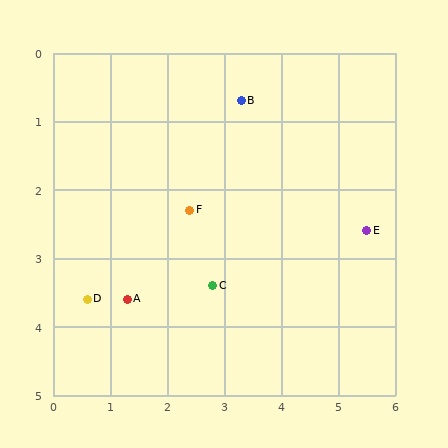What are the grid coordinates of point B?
Point B is at approximately (3.3, 0.7).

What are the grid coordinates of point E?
Point E is at approximately (5.5, 2.6).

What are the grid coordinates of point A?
Point A is at approximately (1.3, 3.6).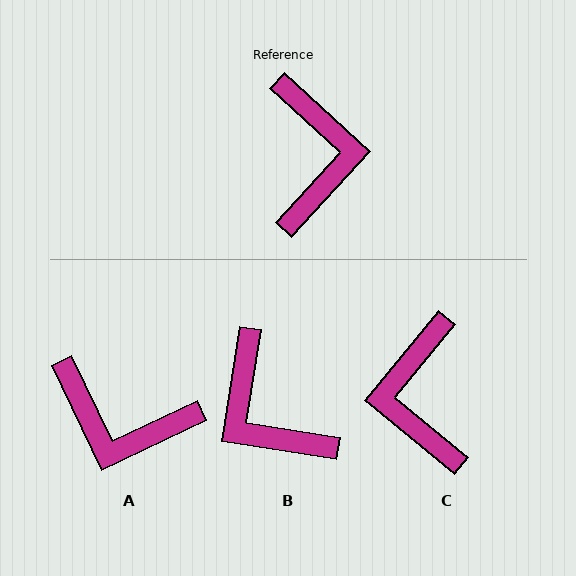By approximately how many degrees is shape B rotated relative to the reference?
Approximately 146 degrees clockwise.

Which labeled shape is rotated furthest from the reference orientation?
C, about 177 degrees away.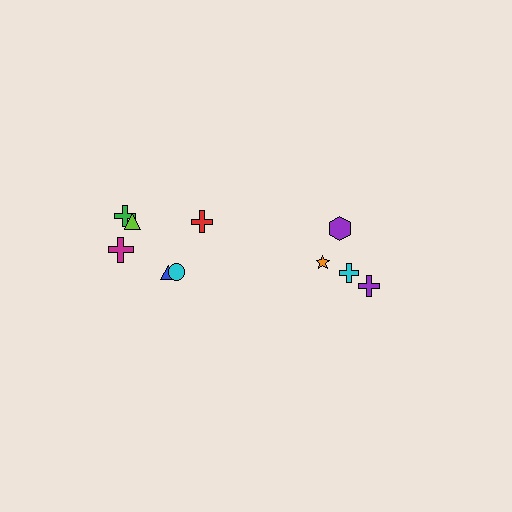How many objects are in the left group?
There are 6 objects.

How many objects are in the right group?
There are 4 objects.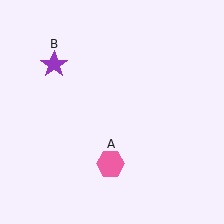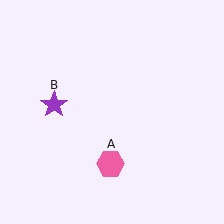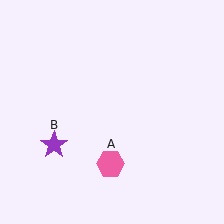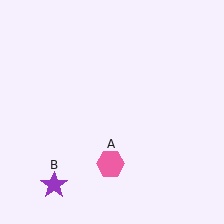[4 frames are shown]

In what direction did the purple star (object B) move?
The purple star (object B) moved down.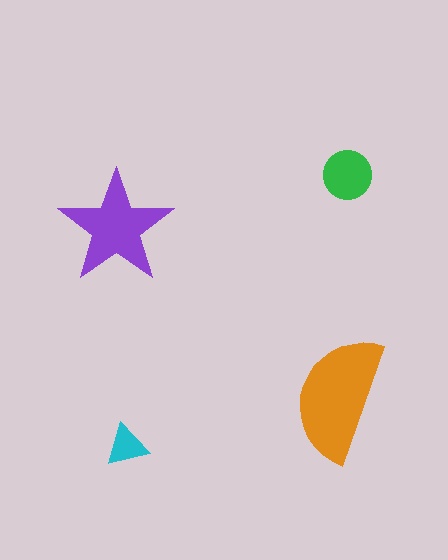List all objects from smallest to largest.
The cyan triangle, the green circle, the purple star, the orange semicircle.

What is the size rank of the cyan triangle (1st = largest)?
4th.